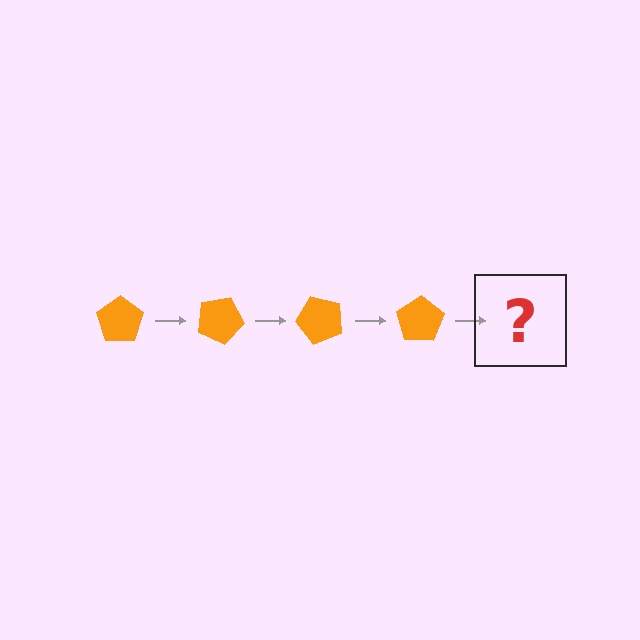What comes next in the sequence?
The next element should be an orange pentagon rotated 100 degrees.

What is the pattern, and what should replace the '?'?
The pattern is that the pentagon rotates 25 degrees each step. The '?' should be an orange pentagon rotated 100 degrees.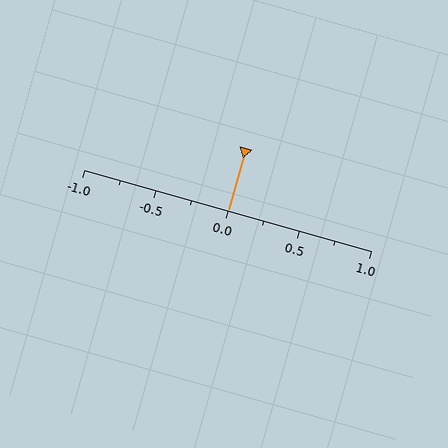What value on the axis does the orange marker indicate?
The marker indicates approximately 0.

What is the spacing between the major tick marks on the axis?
The major ticks are spaced 0.5 apart.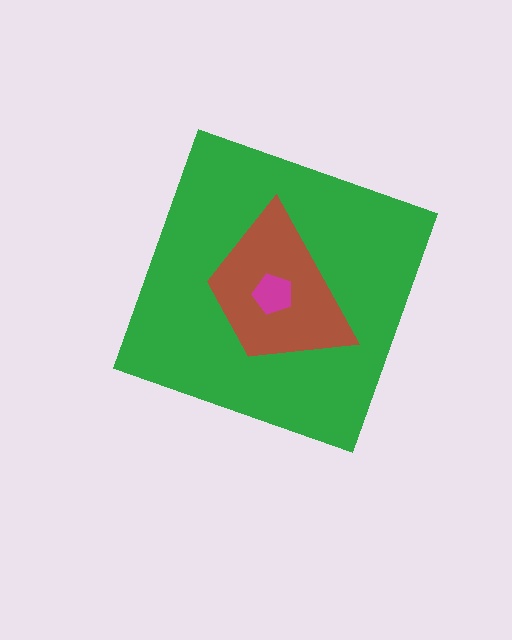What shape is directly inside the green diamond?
The brown trapezoid.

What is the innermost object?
The magenta pentagon.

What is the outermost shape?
The green diamond.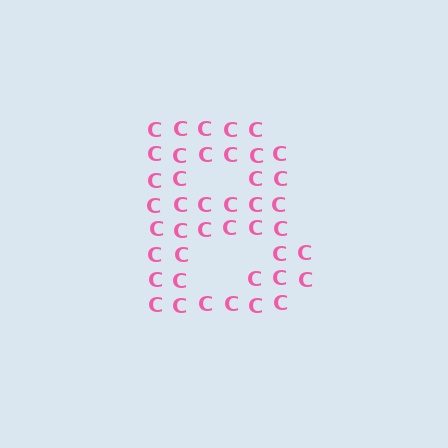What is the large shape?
The large shape is the letter B.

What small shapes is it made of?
It is made of small letter C's.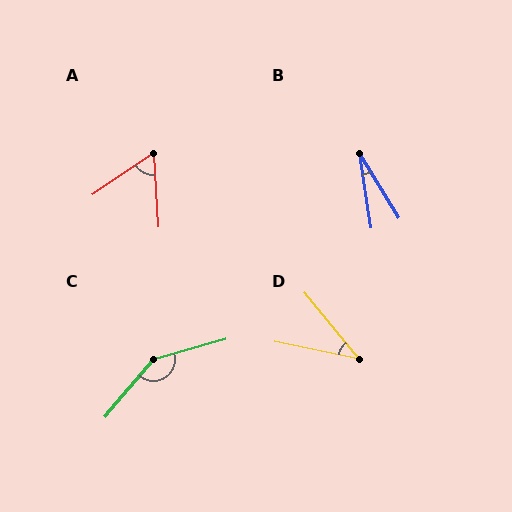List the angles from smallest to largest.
B (23°), D (39°), A (60°), C (145°).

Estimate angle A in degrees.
Approximately 60 degrees.